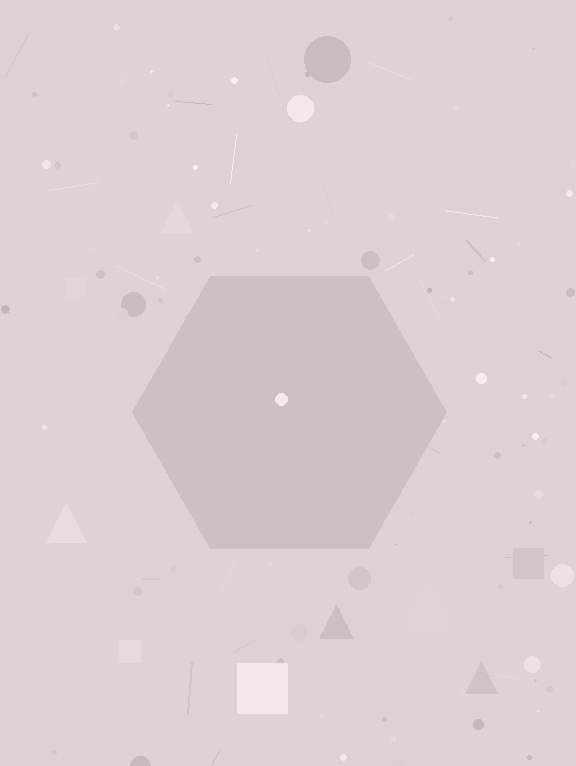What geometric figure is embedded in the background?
A hexagon is embedded in the background.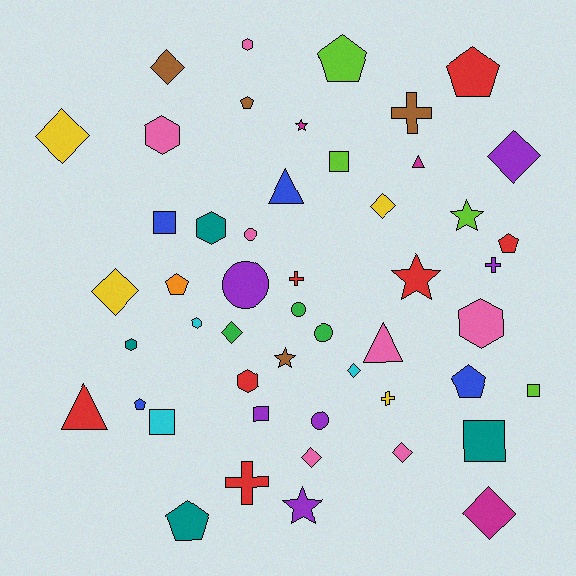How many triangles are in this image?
There are 4 triangles.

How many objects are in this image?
There are 50 objects.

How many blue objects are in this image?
There are 4 blue objects.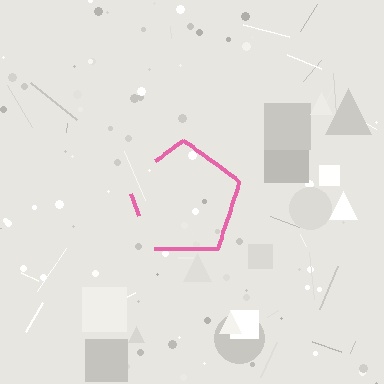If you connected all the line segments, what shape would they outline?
They would outline a pentagon.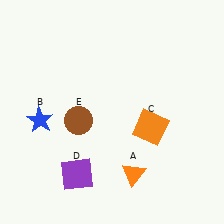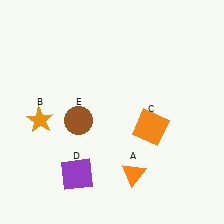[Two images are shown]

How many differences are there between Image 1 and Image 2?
There is 1 difference between the two images.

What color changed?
The star (B) changed from blue in Image 1 to orange in Image 2.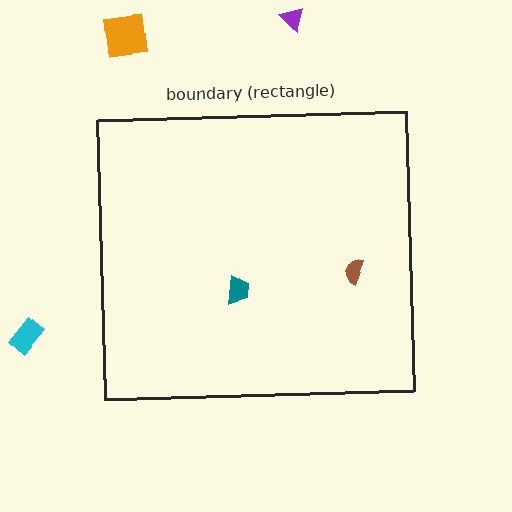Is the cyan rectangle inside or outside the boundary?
Outside.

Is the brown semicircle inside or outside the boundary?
Inside.